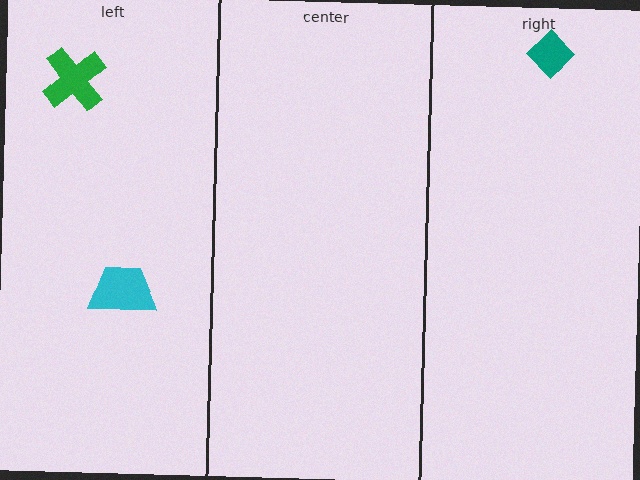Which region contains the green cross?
The left region.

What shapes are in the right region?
The teal diamond.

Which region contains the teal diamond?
The right region.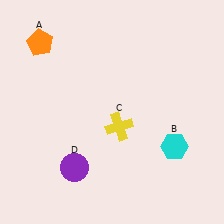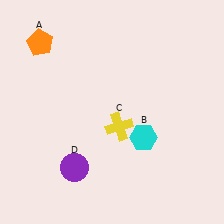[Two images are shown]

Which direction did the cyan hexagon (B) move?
The cyan hexagon (B) moved left.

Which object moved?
The cyan hexagon (B) moved left.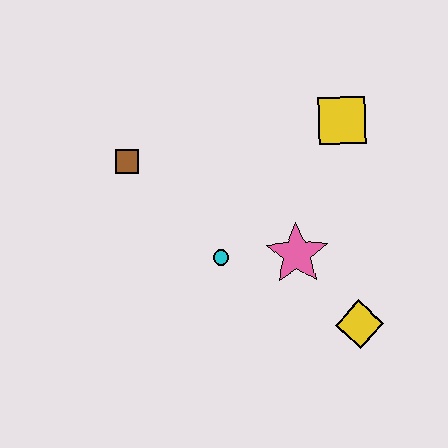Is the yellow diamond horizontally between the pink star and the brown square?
No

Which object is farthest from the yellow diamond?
The brown square is farthest from the yellow diamond.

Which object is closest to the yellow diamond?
The pink star is closest to the yellow diamond.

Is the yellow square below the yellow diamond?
No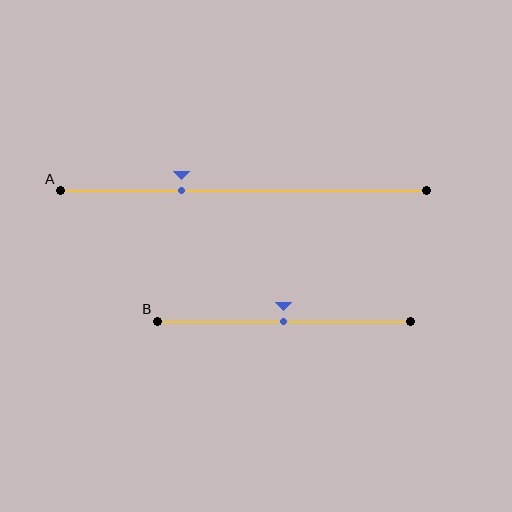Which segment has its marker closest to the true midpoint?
Segment B has its marker closest to the true midpoint.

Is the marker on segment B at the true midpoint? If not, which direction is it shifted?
Yes, the marker on segment B is at the true midpoint.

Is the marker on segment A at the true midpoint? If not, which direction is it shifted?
No, the marker on segment A is shifted to the left by about 17% of the segment length.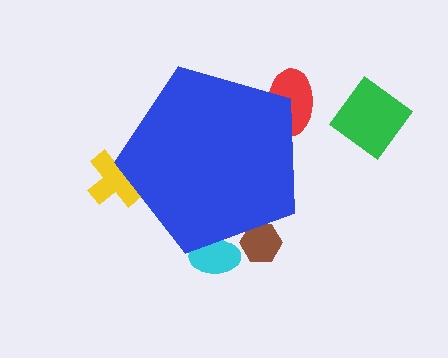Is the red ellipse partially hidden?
Yes, the red ellipse is partially hidden behind the blue pentagon.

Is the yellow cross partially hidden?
Yes, the yellow cross is partially hidden behind the blue pentagon.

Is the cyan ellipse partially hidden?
Yes, the cyan ellipse is partially hidden behind the blue pentagon.